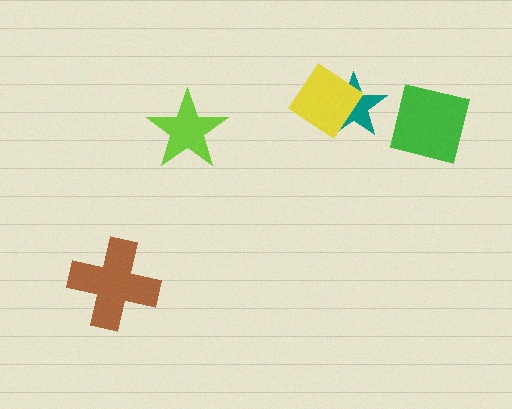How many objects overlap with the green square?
0 objects overlap with the green square.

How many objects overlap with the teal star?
1 object overlaps with the teal star.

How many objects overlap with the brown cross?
0 objects overlap with the brown cross.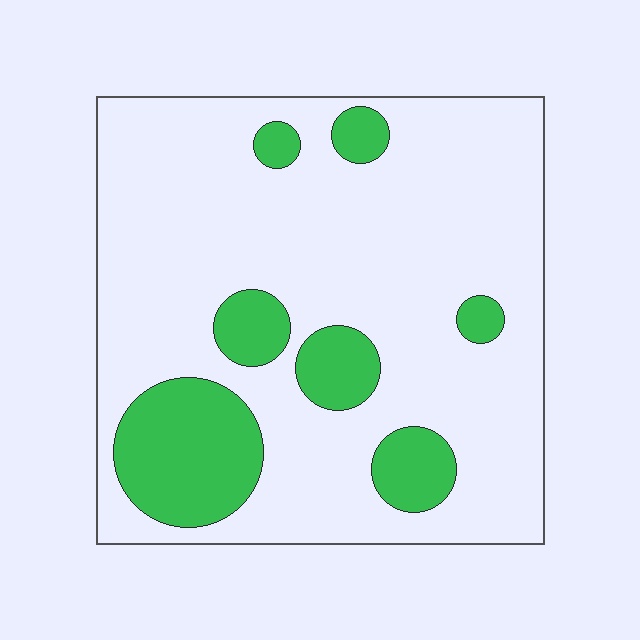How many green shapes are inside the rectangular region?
7.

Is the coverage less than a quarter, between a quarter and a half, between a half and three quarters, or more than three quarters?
Less than a quarter.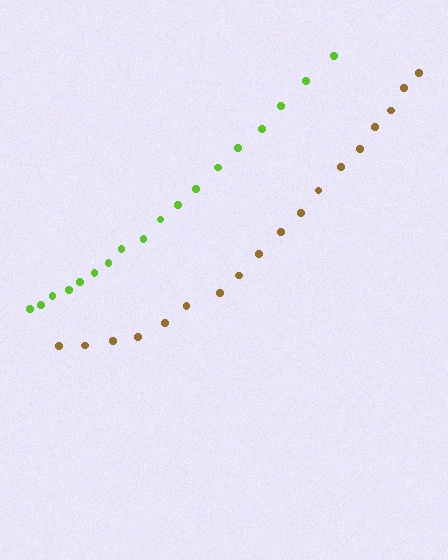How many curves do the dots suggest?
There are 2 distinct paths.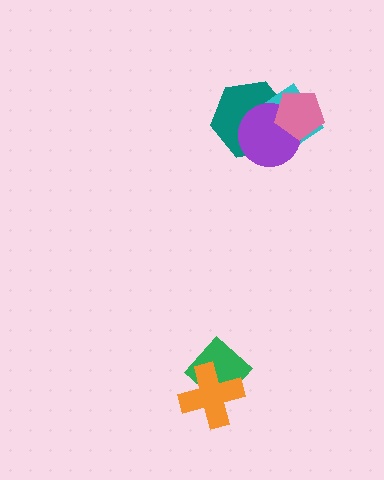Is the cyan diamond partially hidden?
Yes, it is partially covered by another shape.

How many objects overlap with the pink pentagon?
3 objects overlap with the pink pentagon.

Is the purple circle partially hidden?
Yes, it is partially covered by another shape.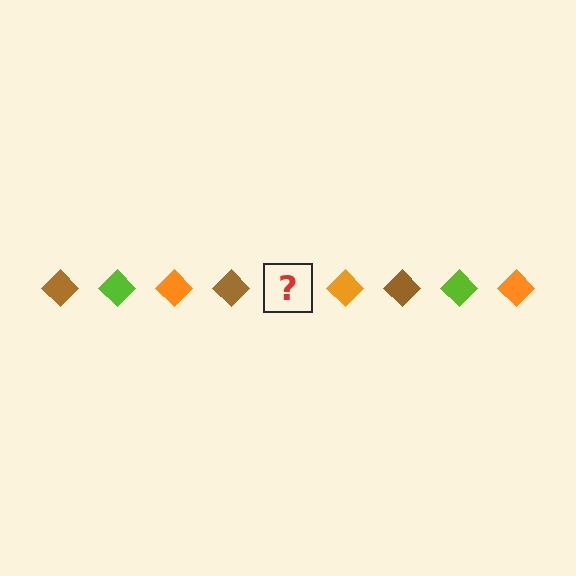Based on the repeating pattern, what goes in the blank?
The blank should be a lime diamond.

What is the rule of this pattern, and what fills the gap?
The rule is that the pattern cycles through brown, lime, orange diamonds. The gap should be filled with a lime diamond.